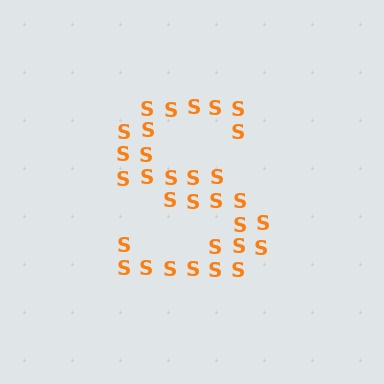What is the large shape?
The large shape is the letter S.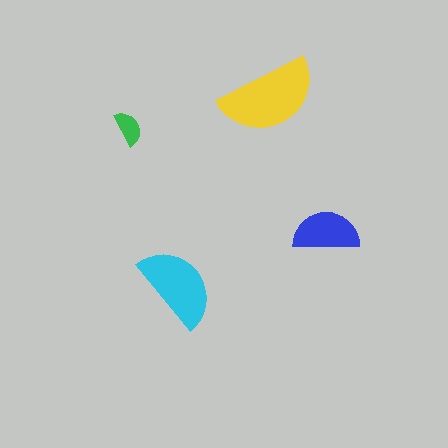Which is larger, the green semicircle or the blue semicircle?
The blue one.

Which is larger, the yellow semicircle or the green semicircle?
The yellow one.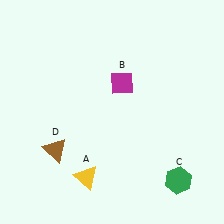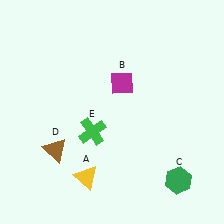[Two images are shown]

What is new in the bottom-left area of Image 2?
A green cross (E) was added in the bottom-left area of Image 2.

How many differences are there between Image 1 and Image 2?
There is 1 difference between the two images.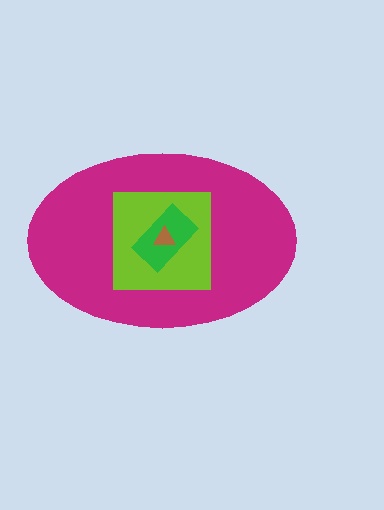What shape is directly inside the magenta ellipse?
The lime square.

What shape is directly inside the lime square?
The green rectangle.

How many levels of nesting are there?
4.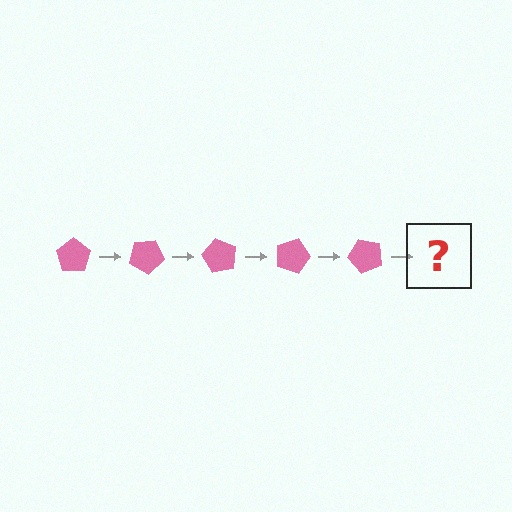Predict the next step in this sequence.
The next step is a pink pentagon rotated 150 degrees.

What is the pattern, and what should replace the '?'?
The pattern is that the pentagon rotates 30 degrees each step. The '?' should be a pink pentagon rotated 150 degrees.